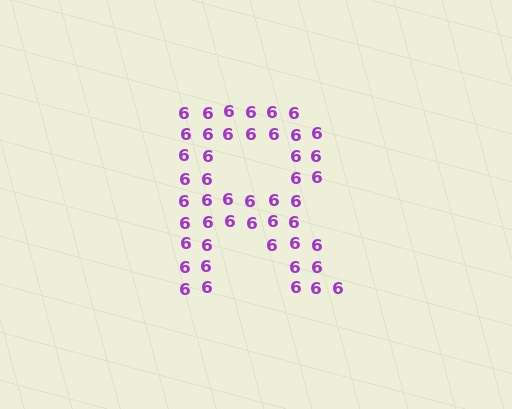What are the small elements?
The small elements are digit 6's.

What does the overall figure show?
The overall figure shows the letter R.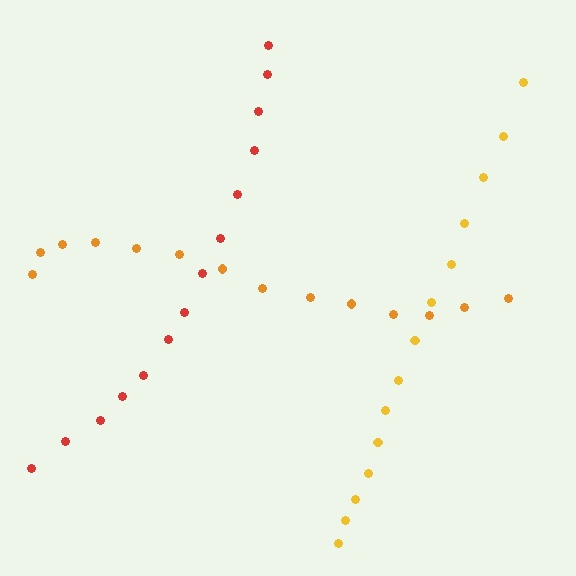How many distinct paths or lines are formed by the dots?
There are 3 distinct paths.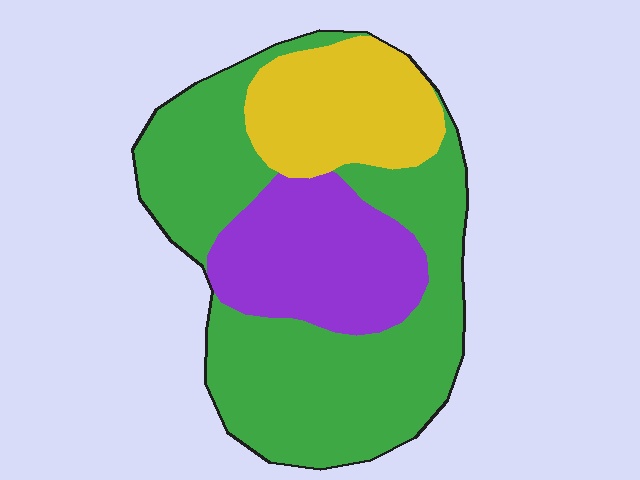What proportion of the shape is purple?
Purple covers 24% of the shape.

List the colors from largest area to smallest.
From largest to smallest: green, purple, yellow.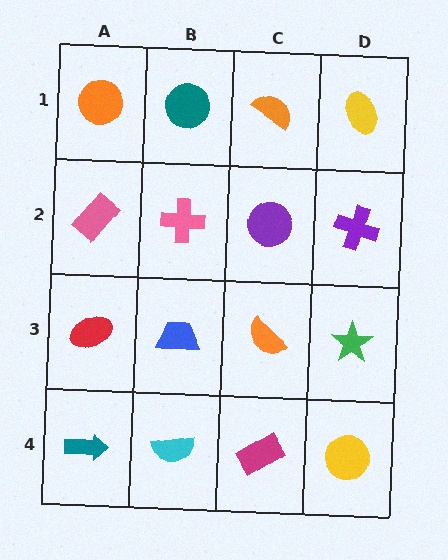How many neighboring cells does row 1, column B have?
3.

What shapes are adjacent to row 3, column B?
A pink cross (row 2, column B), a cyan semicircle (row 4, column B), a red ellipse (row 3, column A), an orange semicircle (row 3, column C).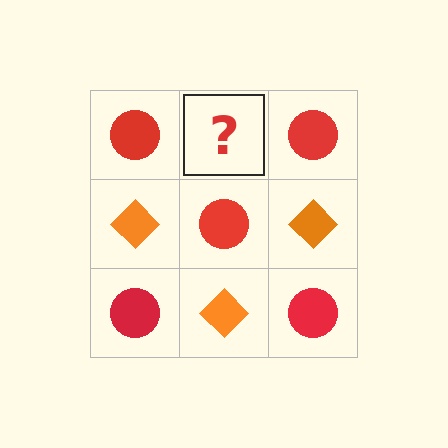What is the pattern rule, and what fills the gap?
The rule is that it alternates red circle and orange diamond in a checkerboard pattern. The gap should be filled with an orange diamond.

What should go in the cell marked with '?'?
The missing cell should contain an orange diamond.